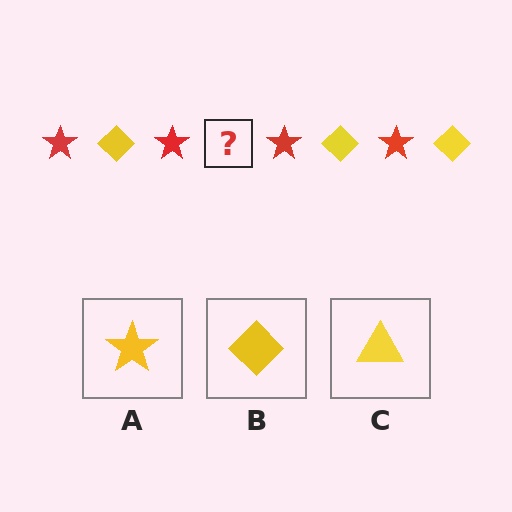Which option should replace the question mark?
Option B.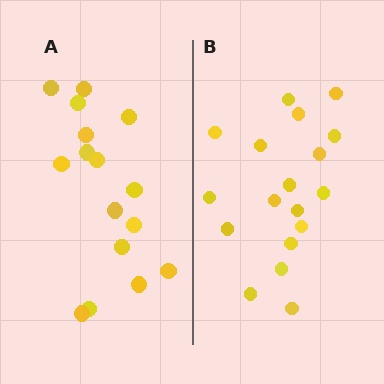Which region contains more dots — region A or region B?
Region B (the right region) has more dots.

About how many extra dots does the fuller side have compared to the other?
Region B has just a few more — roughly 2 or 3 more dots than region A.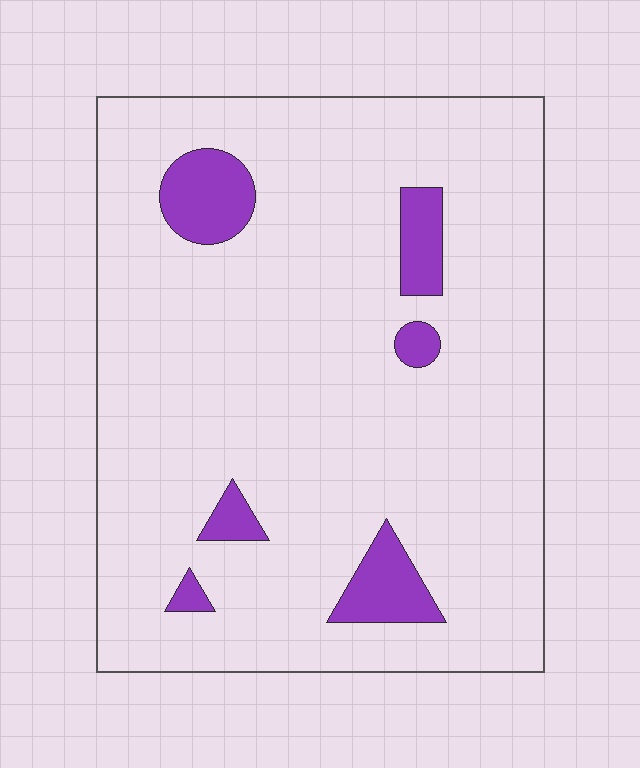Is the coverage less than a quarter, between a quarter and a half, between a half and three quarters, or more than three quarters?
Less than a quarter.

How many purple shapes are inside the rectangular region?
6.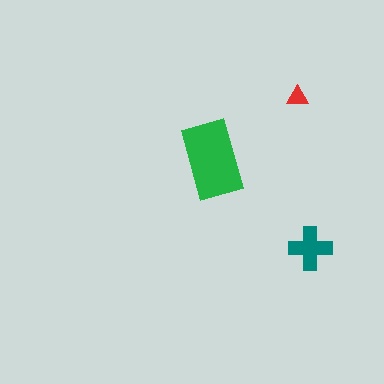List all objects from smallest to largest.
The red triangle, the teal cross, the green rectangle.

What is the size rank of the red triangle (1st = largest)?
3rd.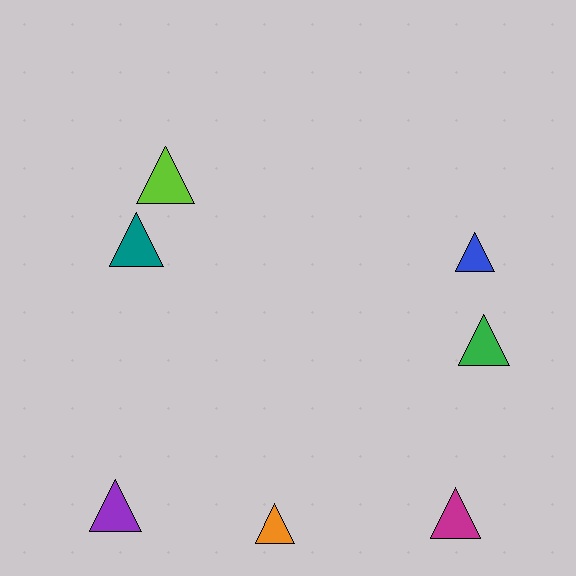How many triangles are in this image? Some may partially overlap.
There are 7 triangles.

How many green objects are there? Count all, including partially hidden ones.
There is 1 green object.